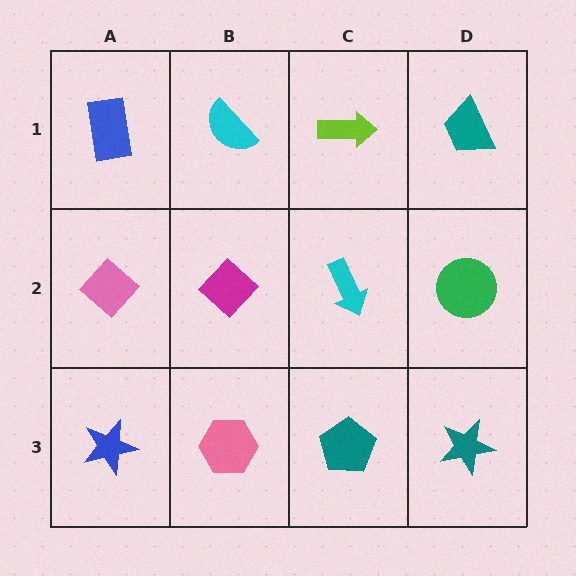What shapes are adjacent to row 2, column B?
A cyan semicircle (row 1, column B), a pink hexagon (row 3, column B), a pink diamond (row 2, column A), a cyan arrow (row 2, column C).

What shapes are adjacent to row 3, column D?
A green circle (row 2, column D), a teal pentagon (row 3, column C).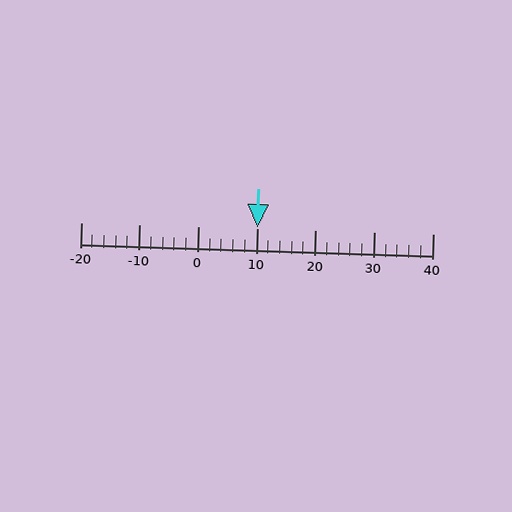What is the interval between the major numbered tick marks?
The major tick marks are spaced 10 units apart.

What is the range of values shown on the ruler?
The ruler shows values from -20 to 40.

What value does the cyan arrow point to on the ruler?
The cyan arrow points to approximately 10.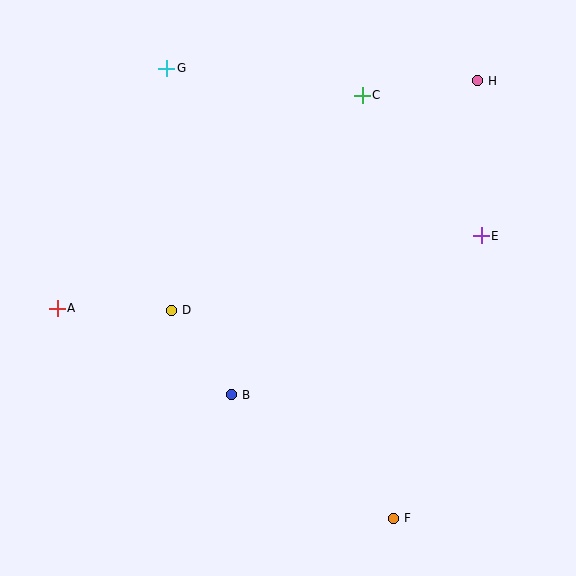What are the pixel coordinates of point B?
Point B is at (232, 395).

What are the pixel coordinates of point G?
Point G is at (167, 68).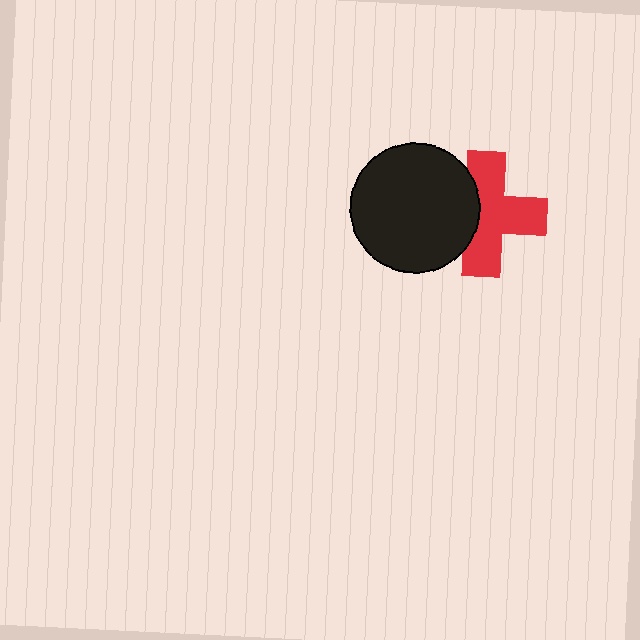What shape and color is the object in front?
The object in front is a black circle.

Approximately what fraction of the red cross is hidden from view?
Roughly 32% of the red cross is hidden behind the black circle.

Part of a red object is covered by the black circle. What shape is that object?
It is a cross.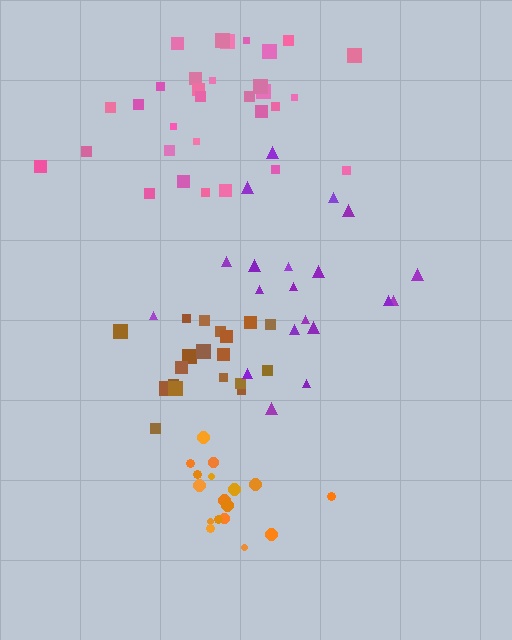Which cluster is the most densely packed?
Orange.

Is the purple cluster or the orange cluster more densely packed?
Orange.